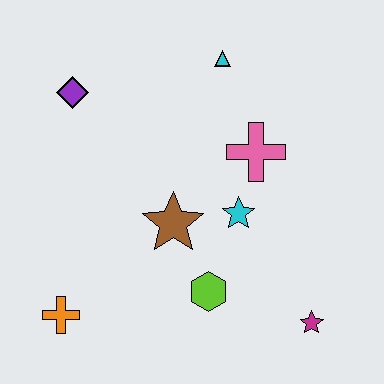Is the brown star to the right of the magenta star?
No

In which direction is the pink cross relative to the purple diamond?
The pink cross is to the right of the purple diamond.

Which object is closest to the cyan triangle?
The pink cross is closest to the cyan triangle.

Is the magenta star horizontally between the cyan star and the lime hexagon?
No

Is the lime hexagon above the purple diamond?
No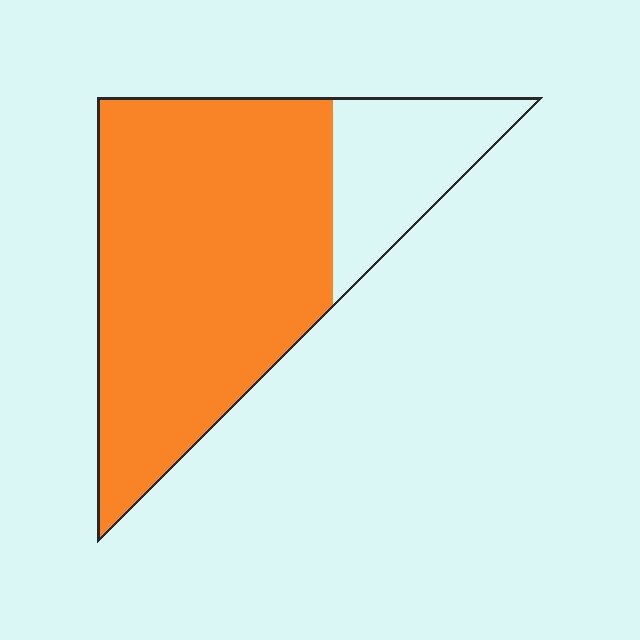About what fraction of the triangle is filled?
About four fifths (4/5).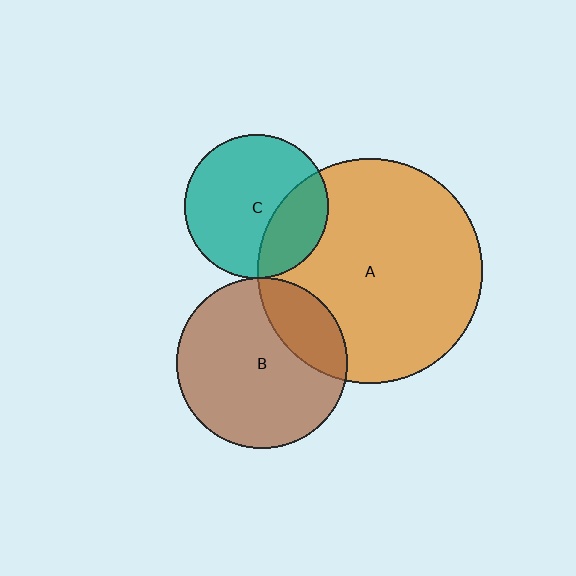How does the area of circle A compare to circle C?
Approximately 2.4 times.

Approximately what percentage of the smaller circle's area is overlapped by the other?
Approximately 5%.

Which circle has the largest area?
Circle A (orange).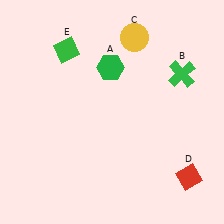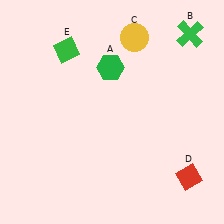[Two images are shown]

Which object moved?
The green cross (B) moved up.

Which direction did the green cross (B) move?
The green cross (B) moved up.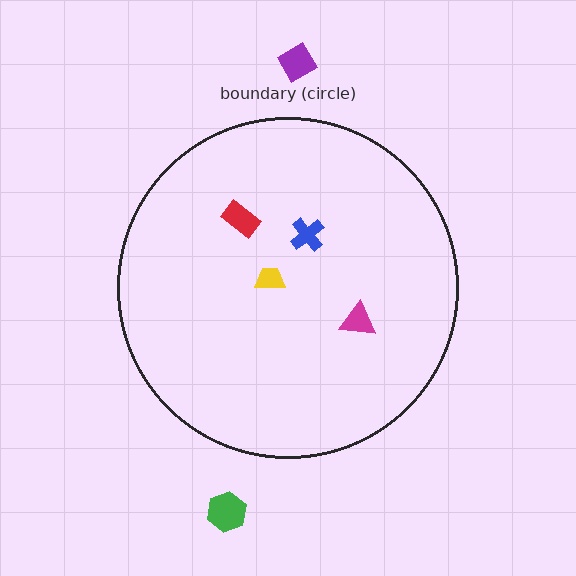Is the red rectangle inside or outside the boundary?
Inside.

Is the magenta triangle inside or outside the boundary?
Inside.